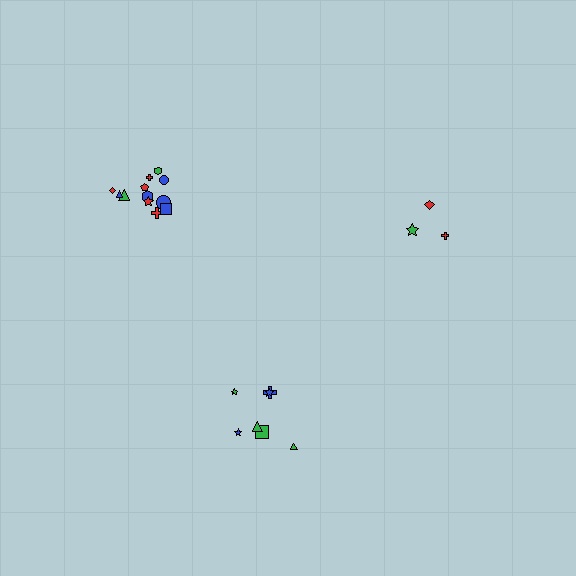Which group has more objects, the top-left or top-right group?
The top-left group.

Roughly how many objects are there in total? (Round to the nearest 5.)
Roughly 20 objects in total.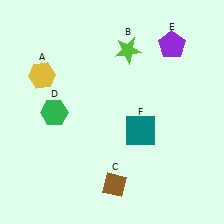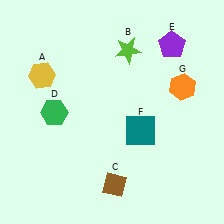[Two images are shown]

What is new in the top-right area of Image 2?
An orange hexagon (G) was added in the top-right area of Image 2.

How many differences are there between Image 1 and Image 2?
There is 1 difference between the two images.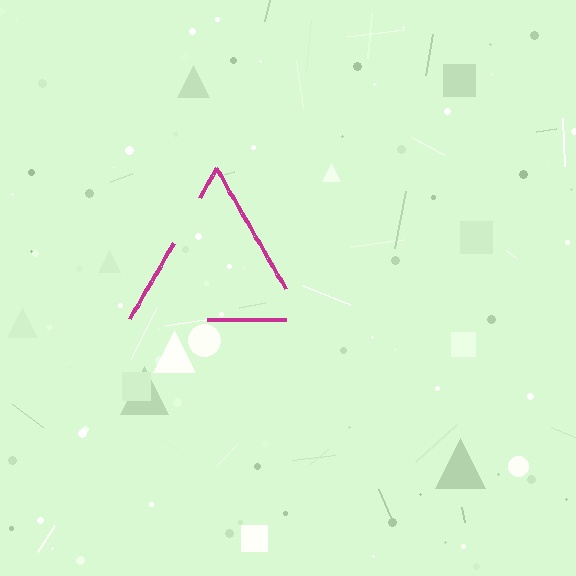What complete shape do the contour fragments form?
The contour fragments form a triangle.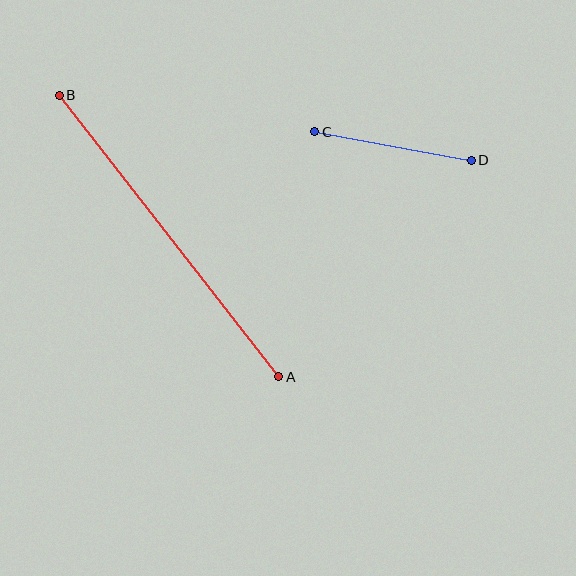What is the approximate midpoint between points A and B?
The midpoint is at approximately (169, 236) pixels.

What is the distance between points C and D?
The distance is approximately 159 pixels.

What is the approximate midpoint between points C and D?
The midpoint is at approximately (393, 146) pixels.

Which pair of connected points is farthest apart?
Points A and B are farthest apart.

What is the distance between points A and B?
The distance is approximately 357 pixels.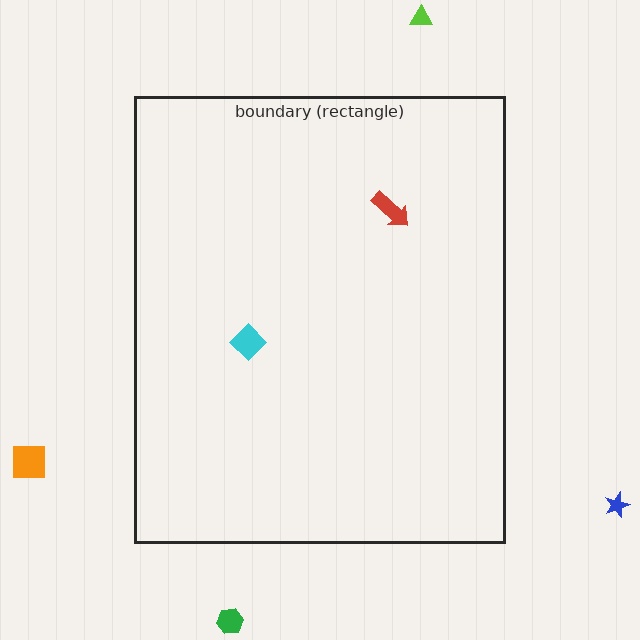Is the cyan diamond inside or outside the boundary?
Inside.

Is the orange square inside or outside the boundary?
Outside.